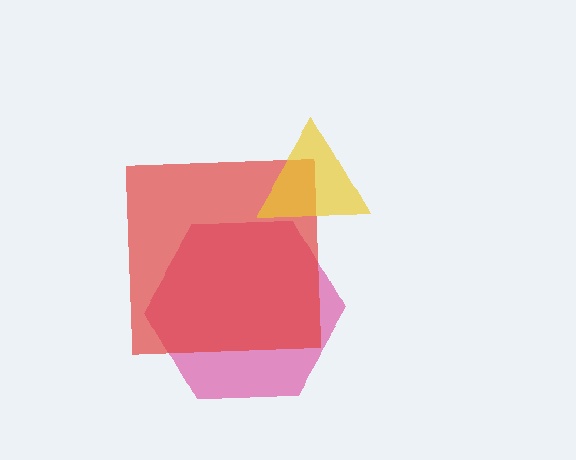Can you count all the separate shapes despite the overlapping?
Yes, there are 3 separate shapes.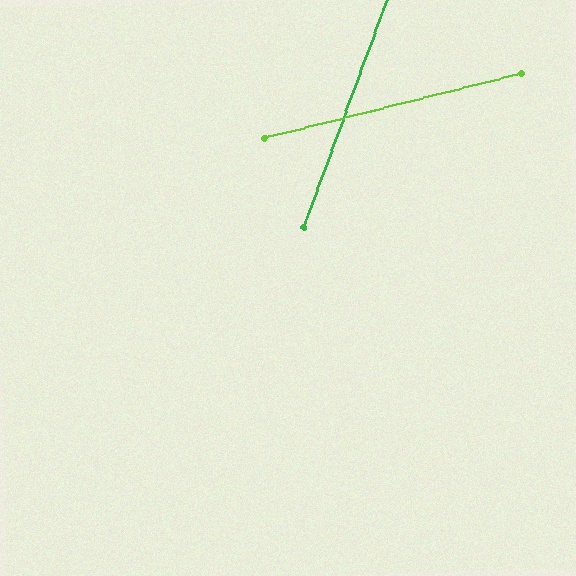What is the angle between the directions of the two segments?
Approximately 56 degrees.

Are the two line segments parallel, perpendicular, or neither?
Neither parallel nor perpendicular — they differ by about 56°.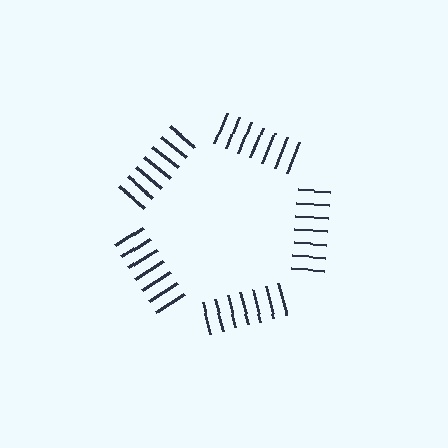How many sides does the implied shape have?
5 sides — the line-ends trace a pentagon.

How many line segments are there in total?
35 — 7 along each of the 5 edges.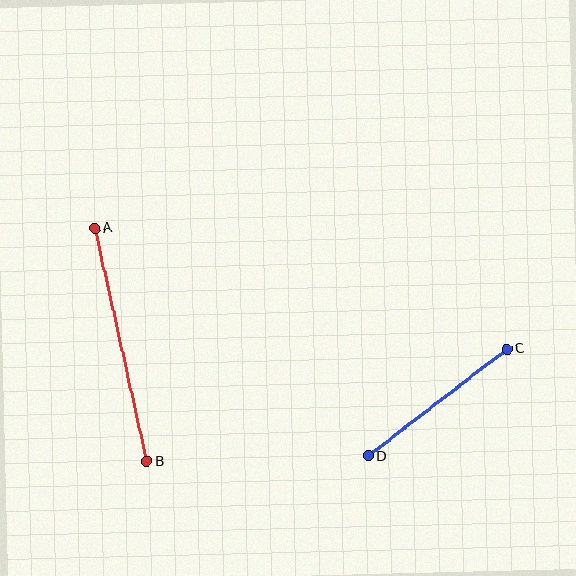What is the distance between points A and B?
The distance is approximately 239 pixels.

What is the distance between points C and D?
The distance is approximately 175 pixels.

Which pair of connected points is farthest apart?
Points A and B are farthest apart.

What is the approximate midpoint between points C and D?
The midpoint is at approximately (438, 402) pixels.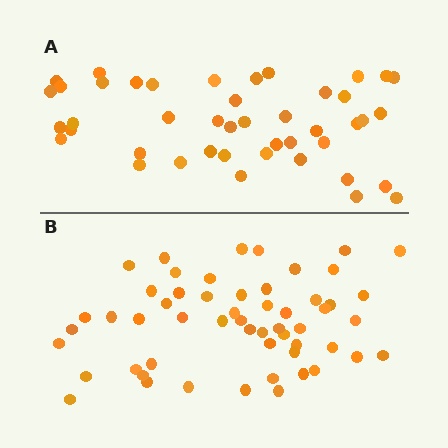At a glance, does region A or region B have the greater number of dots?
Region B (the bottom region) has more dots.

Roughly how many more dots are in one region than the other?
Region B has roughly 12 or so more dots than region A.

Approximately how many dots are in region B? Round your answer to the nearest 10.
About 60 dots. (The exact count is 55, which rounds to 60.)